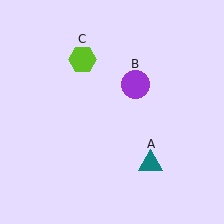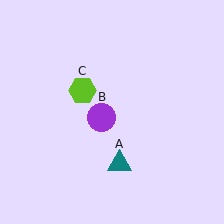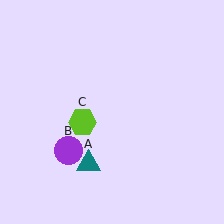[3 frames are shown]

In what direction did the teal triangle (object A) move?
The teal triangle (object A) moved left.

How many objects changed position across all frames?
3 objects changed position: teal triangle (object A), purple circle (object B), lime hexagon (object C).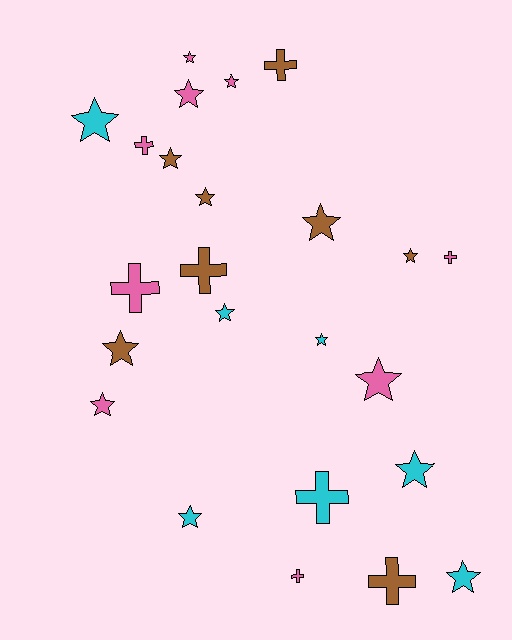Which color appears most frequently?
Pink, with 9 objects.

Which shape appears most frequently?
Star, with 16 objects.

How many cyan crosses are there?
There is 1 cyan cross.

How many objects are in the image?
There are 24 objects.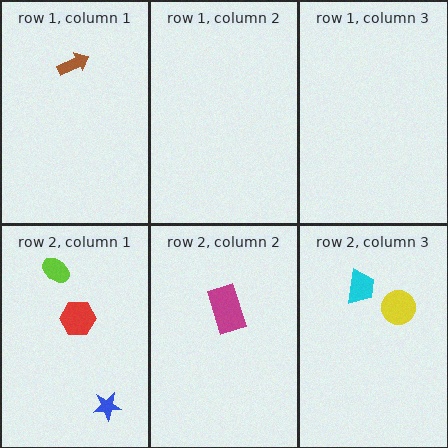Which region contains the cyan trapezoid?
The row 2, column 3 region.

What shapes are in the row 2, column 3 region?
The yellow circle, the cyan trapezoid.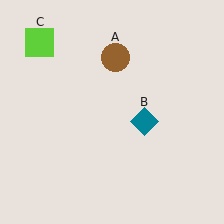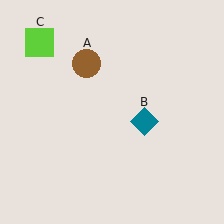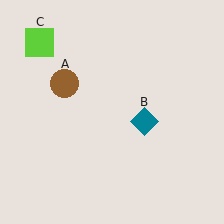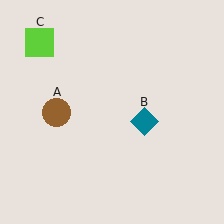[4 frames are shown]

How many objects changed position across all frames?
1 object changed position: brown circle (object A).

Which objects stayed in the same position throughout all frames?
Teal diamond (object B) and lime square (object C) remained stationary.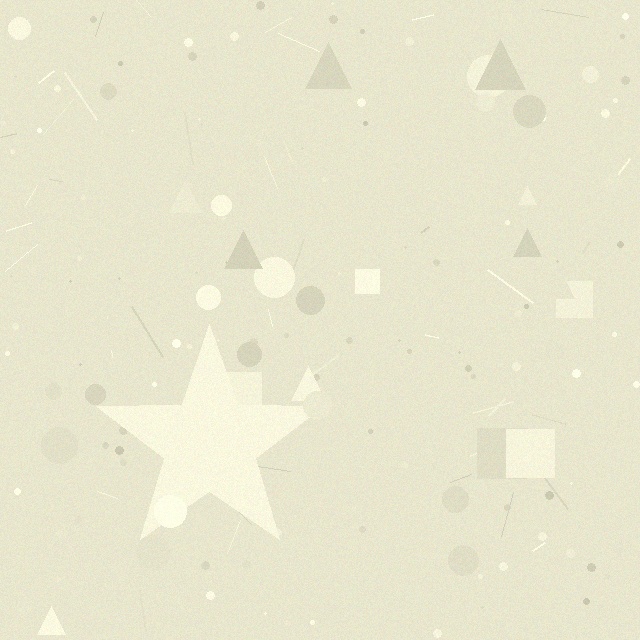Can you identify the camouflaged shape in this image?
The camouflaged shape is a star.